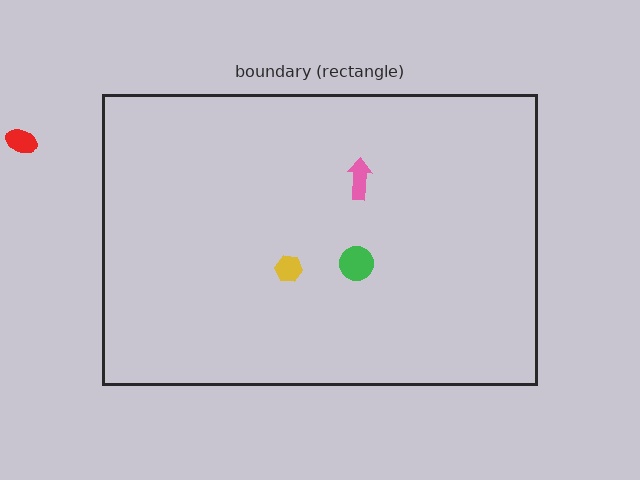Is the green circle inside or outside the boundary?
Inside.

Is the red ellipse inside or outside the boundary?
Outside.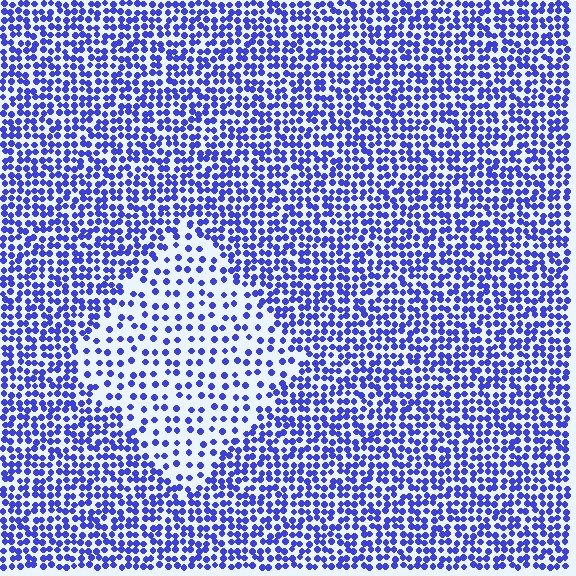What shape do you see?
I see a diamond.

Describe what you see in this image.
The image contains small blue elements arranged at two different densities. A diamond-shaped region is visible where the elements are less densely packed than the surrounding area.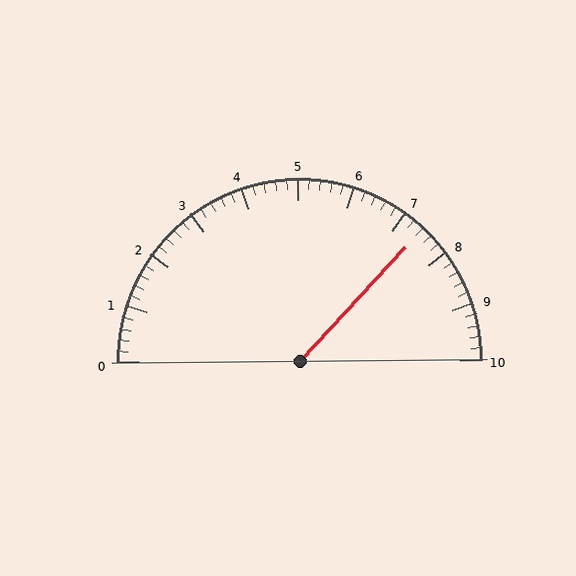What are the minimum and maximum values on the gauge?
The gauge ranges from 0 to 10.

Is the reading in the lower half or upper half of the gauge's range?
The reading is in the upper half of the range (0 to 10).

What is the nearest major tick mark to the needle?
The nearest major tick mark is 7.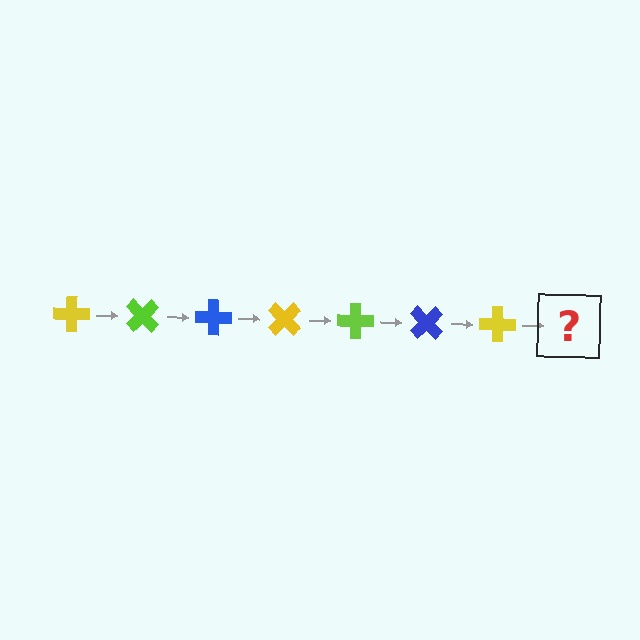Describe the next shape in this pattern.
It should be a lime cross, rotated 315 degrees from the start.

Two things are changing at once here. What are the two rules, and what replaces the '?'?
The two rules are that it rotates 45 degrees each step and the color cycles through yellow, lime, and blue. The '?' should be a lime cross, rotated 315 degrees from the start.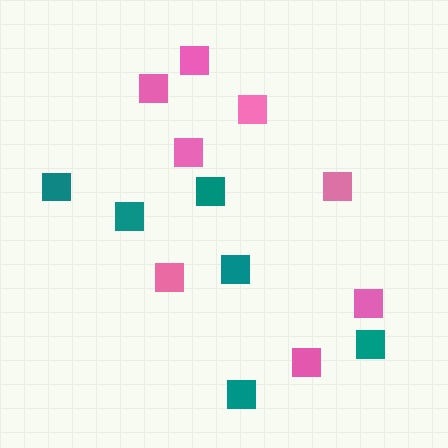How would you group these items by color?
There are 2 groups: one group of pink squares (8) and one group of teal squares (6).